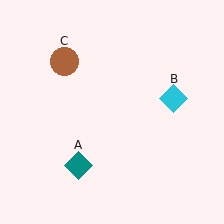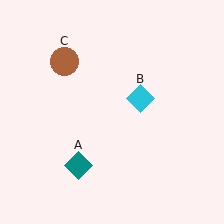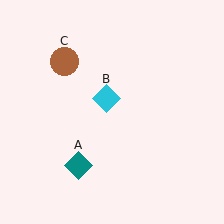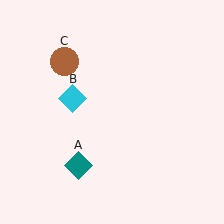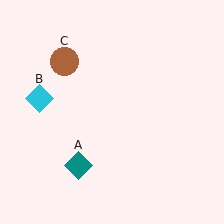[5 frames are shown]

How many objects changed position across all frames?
1 object changed position: cyan diamond (object B).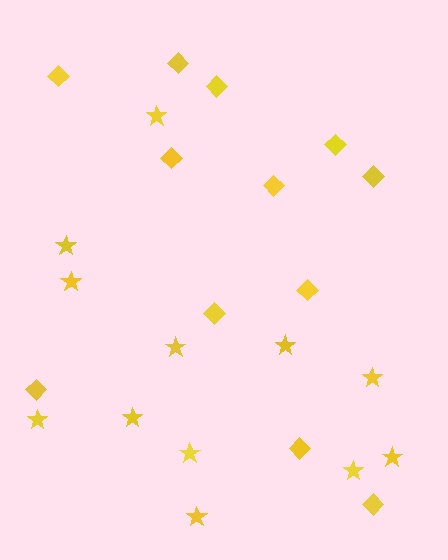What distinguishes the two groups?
There are 2 groups: one group of diamonds (12) and one group of stars (12).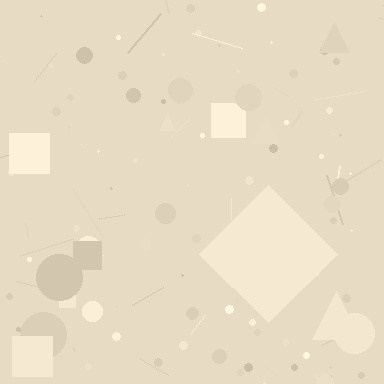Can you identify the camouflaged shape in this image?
The camouflaged shape is a diamond.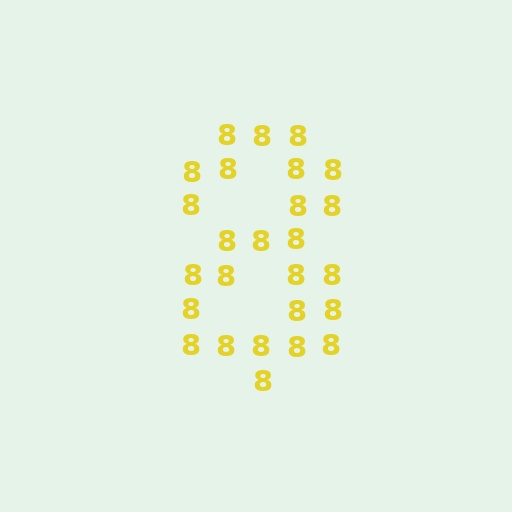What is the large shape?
The large shape is the digit 8.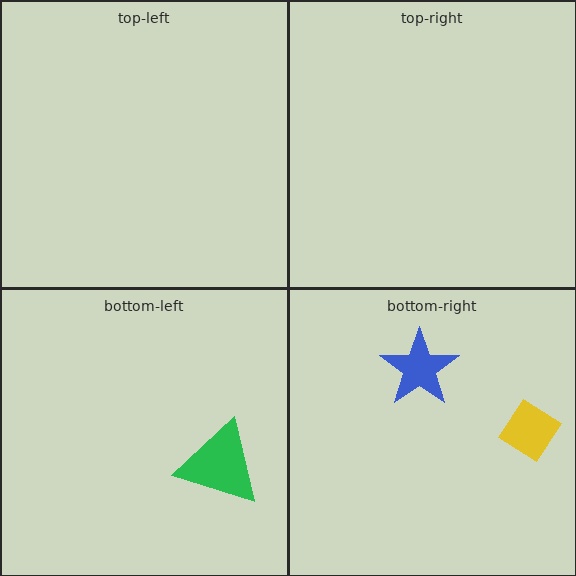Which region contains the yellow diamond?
The bottom-right region.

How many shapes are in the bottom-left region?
1.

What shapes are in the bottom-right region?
The yellow diamond, the blue star.